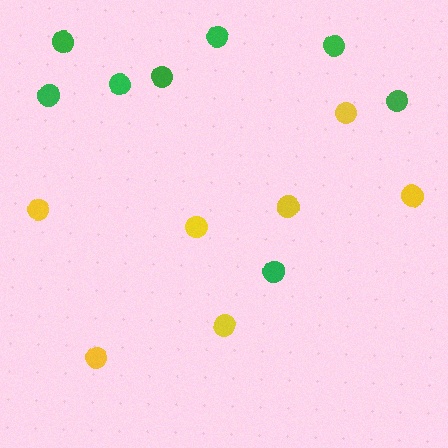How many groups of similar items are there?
There are 2 groups: one group of green circles (8) and one group of yellow circles (7).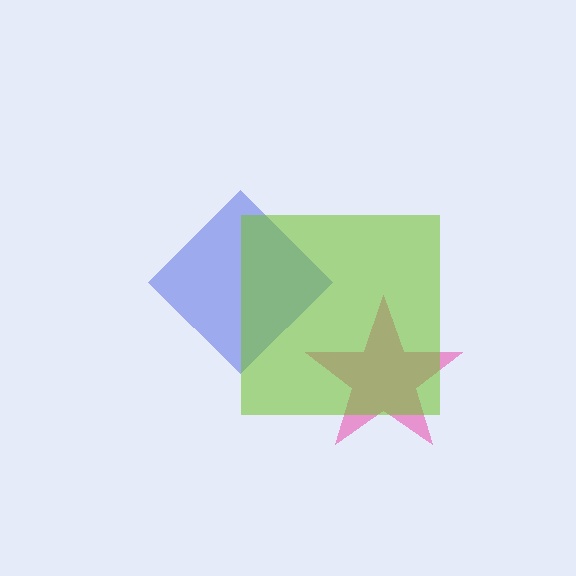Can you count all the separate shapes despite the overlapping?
Yes, there are 3 separate shapes.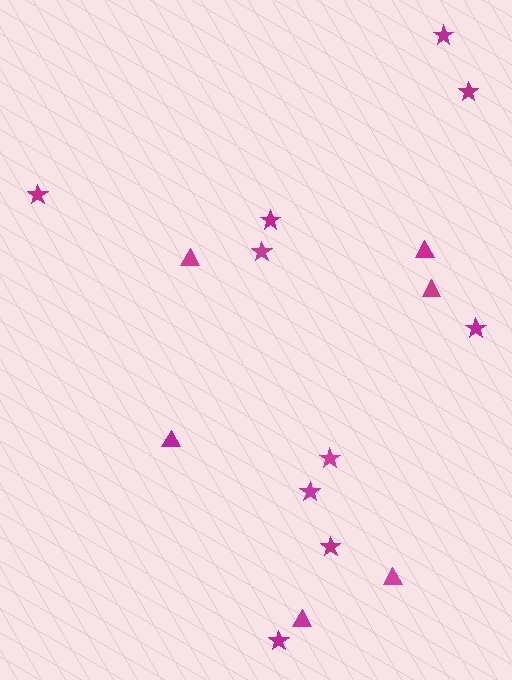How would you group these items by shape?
There are 2 groups: one group of triangles (6) and one group of stars (10).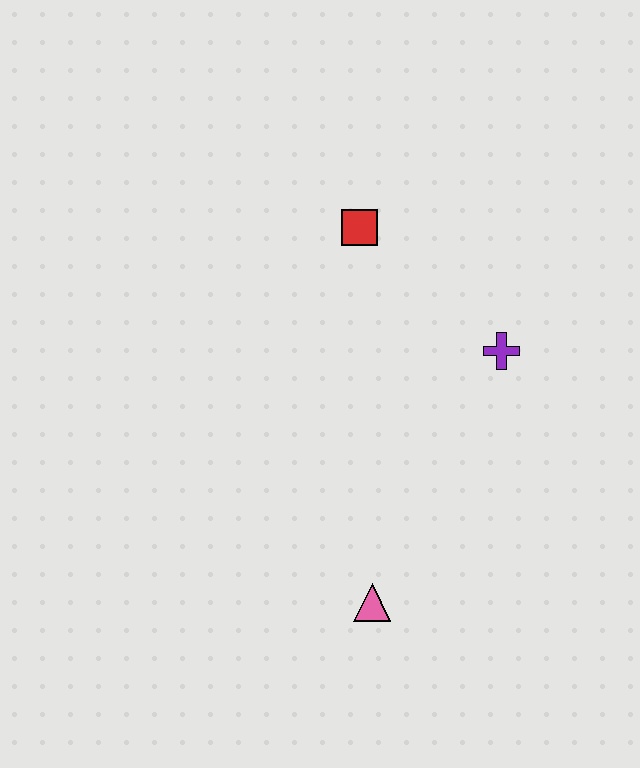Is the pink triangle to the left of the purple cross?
Yes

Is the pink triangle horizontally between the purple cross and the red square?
Yes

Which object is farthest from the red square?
The pink triangle is farthest from the red square.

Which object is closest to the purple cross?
The red square is closest to the purple cross.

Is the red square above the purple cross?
Yes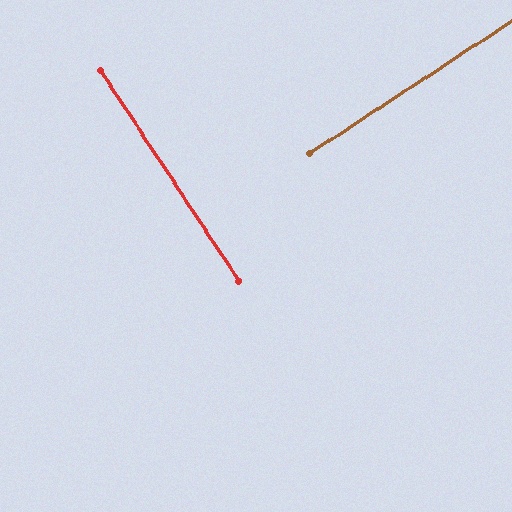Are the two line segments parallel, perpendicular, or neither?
Perpendicular — they meet at approximately 90°.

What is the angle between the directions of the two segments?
Approximately 90 degrees.